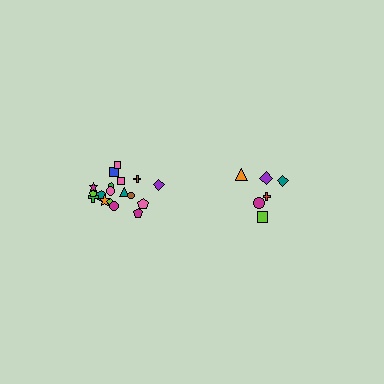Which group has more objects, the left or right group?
The left group.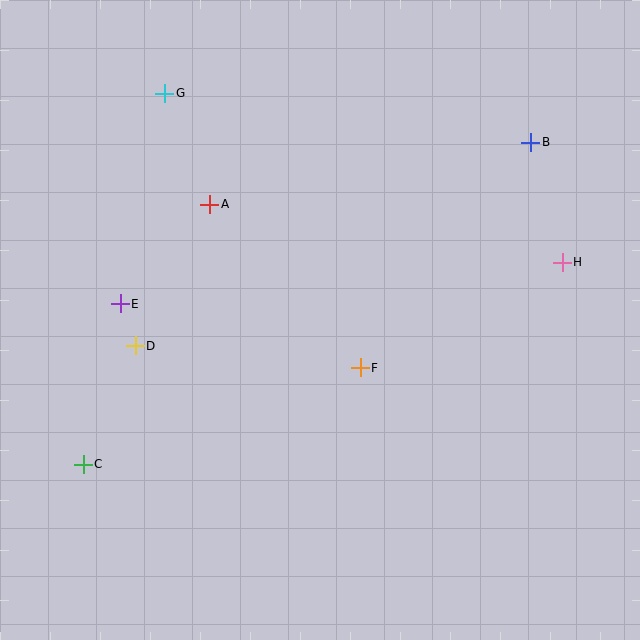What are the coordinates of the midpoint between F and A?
The midpoint between F and A is at (285, 286).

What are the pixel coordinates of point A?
Point A is at (210, 204).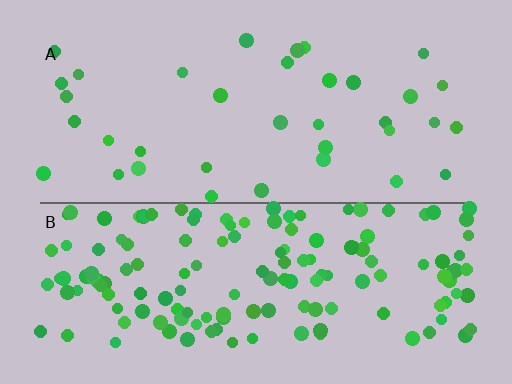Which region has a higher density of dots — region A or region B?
B (the bottom).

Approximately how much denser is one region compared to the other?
Approximately 4.1× — region B over region A.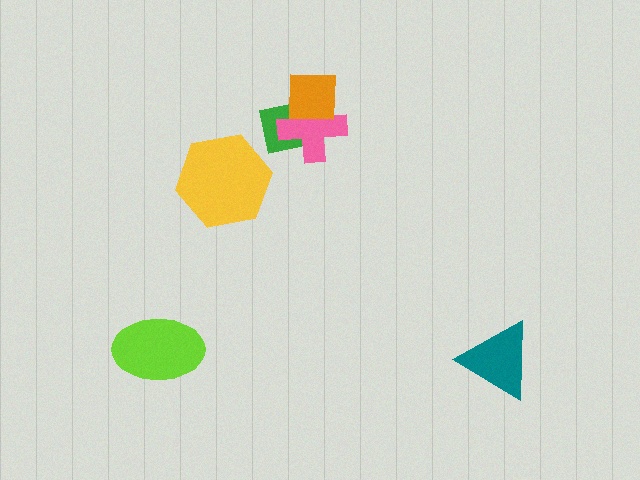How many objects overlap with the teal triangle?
0 objects overlap with the teal triangle.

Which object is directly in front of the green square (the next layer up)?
The pink cross is directly in front of the green square.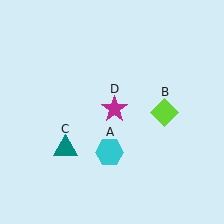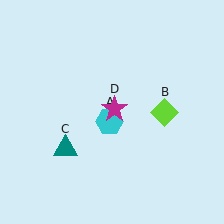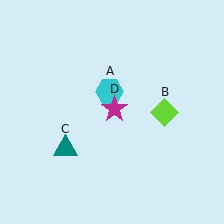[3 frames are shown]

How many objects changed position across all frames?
1 object changed position: cyan hexagon (object A).